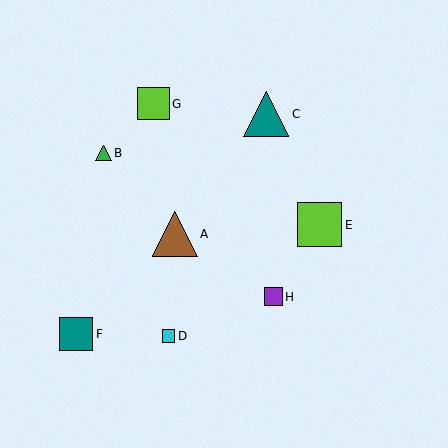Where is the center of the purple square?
The center of the purple square is at (274, 297).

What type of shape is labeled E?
Shape E is a lime square.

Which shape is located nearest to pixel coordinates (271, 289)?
The purple square (labeled H) at (274, 297) is nearest to that location.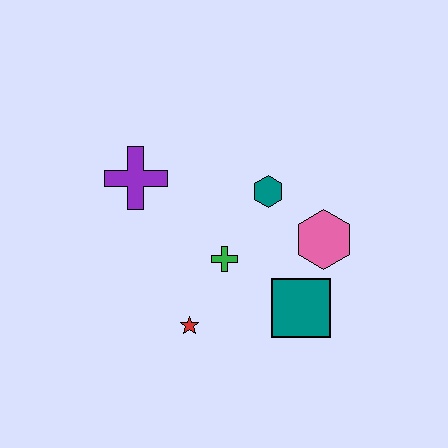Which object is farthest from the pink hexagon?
The purple cross is farthest from the pink hexagon.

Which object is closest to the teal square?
The pink hexagon is closest to the teal square.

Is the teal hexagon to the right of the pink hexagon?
No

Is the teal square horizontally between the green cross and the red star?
No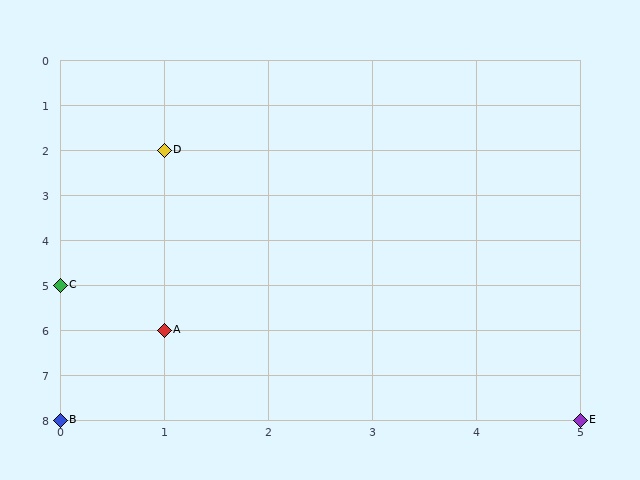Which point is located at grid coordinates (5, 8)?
Point E is at (5, 8).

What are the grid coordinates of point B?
Point B is at grid coordinates (0, 8).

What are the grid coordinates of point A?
Point A is at grid coordinates (1, 6).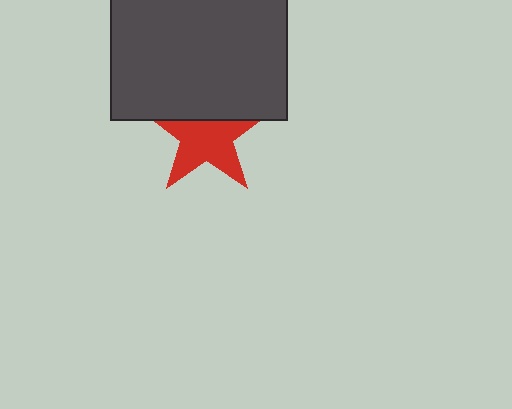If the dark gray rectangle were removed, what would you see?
You would see the complete red star.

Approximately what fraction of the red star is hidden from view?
Roughly 36% of the red star is hidden behind the dark gray rectangle.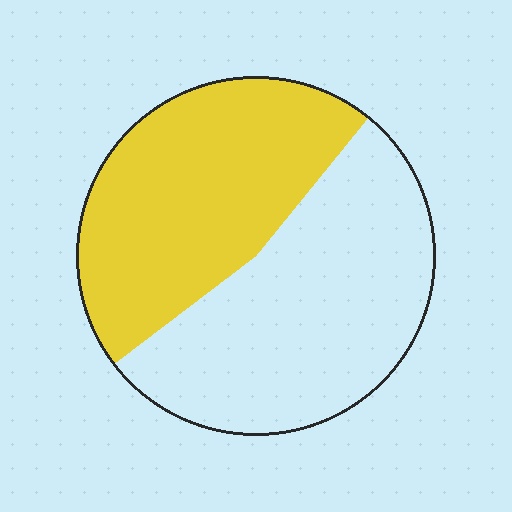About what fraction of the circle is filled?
About one half (1/2).